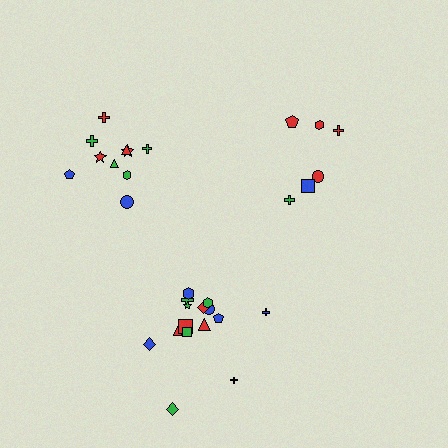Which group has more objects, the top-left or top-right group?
The top-left group.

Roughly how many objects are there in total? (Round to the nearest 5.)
Roughly 30 objects in total.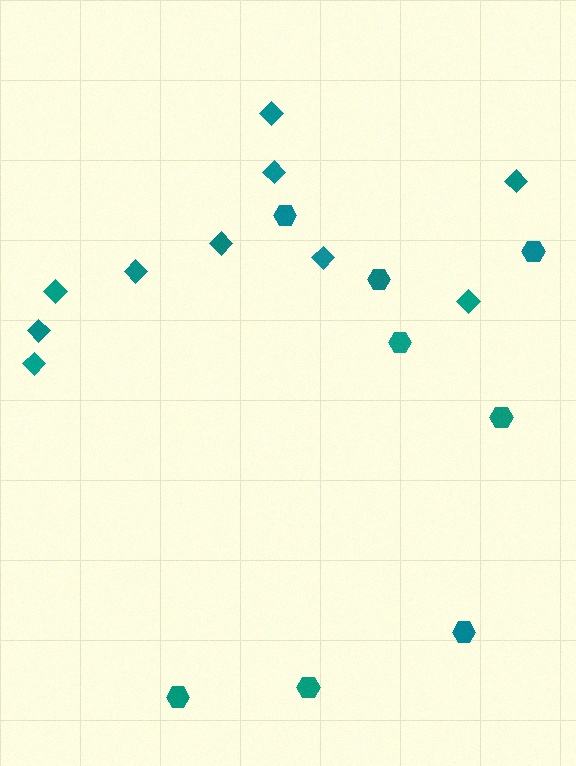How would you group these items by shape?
There are 2 groups: one group of diamonds (10) and one group of hexagons (8).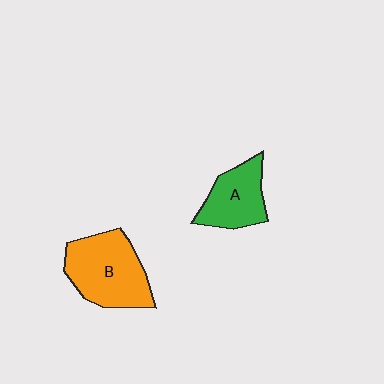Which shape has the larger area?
Shape B (orange).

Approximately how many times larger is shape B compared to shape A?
Approximately 1.5 times.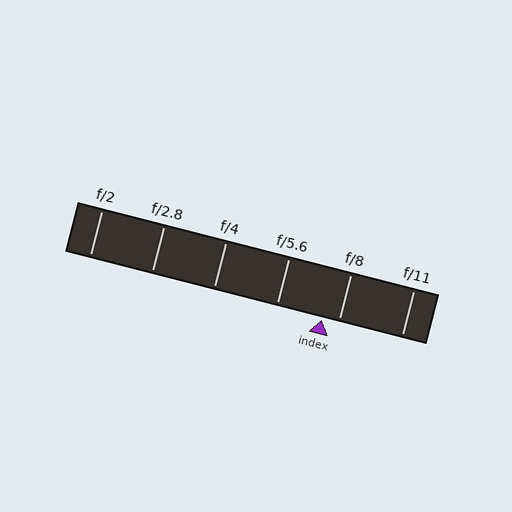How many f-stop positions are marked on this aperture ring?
There are 6 f-stop positions marked.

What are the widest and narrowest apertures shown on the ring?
The widest aperture shown is f/2 and the narrowest is f/11.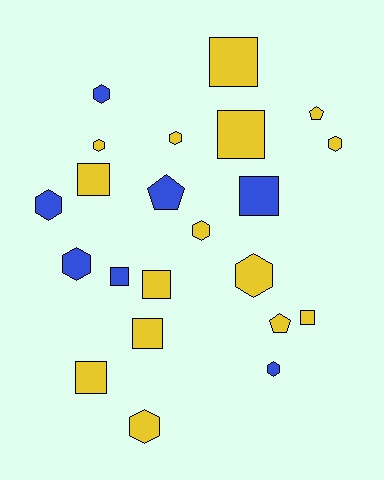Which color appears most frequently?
Yellow, with 15 objects.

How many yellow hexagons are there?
There are 6 yellow hexagons.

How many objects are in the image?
There are 22 objects.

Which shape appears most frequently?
Hexagon, with 10 objects.